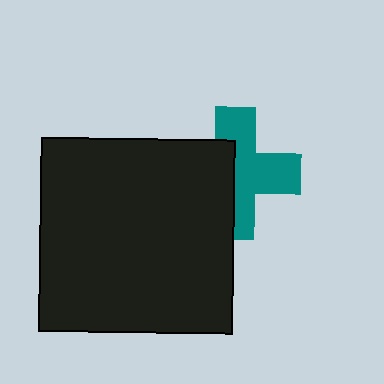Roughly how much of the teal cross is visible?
About half of it is visible (roughly 56%).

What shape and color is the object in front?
The object in front is a black square.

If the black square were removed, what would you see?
You would see the complete teal cross.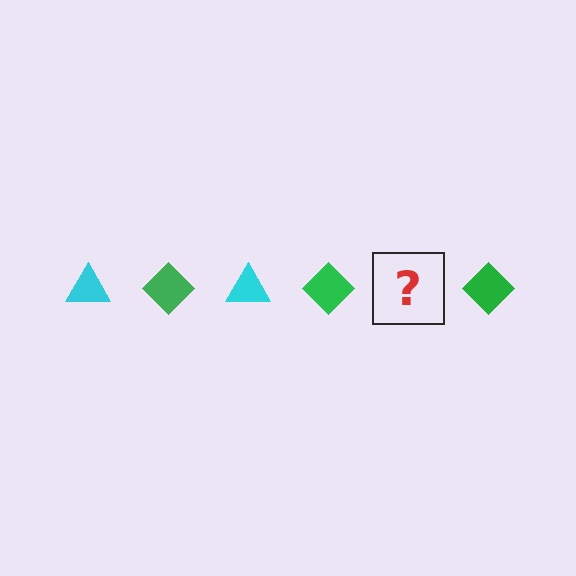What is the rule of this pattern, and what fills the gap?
The rule is that the pattern alternates between cyan triangle and green diamond. The gap should be filled with a cyan triangle.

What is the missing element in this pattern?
The missing element is a cyan triangle.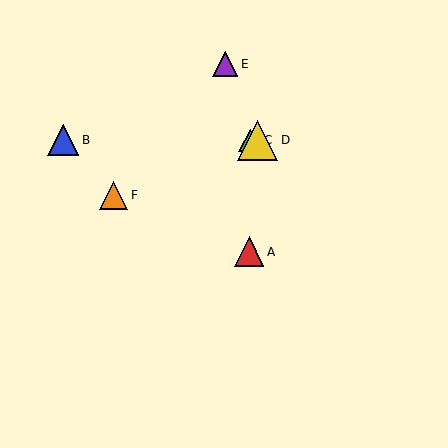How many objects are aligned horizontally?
3 objects (B, C, D) are aligned horizontally.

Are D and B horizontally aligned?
Yes, both are at y≈140.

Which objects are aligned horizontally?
Objects B, C, D are aligned horizontally.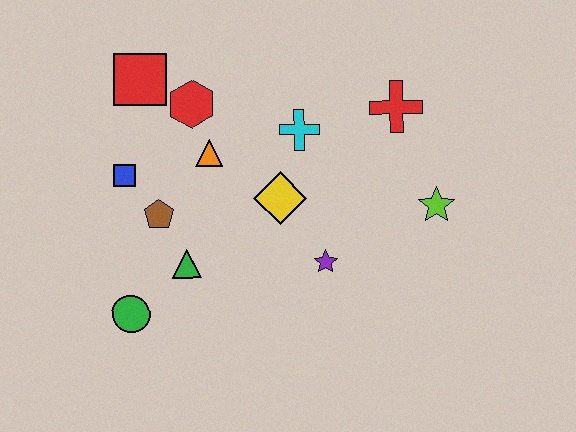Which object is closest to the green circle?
The green triangle is closest to the green circle.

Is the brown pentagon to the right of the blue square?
Yes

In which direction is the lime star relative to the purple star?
The lime star is to the right of the purple star.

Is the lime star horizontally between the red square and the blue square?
No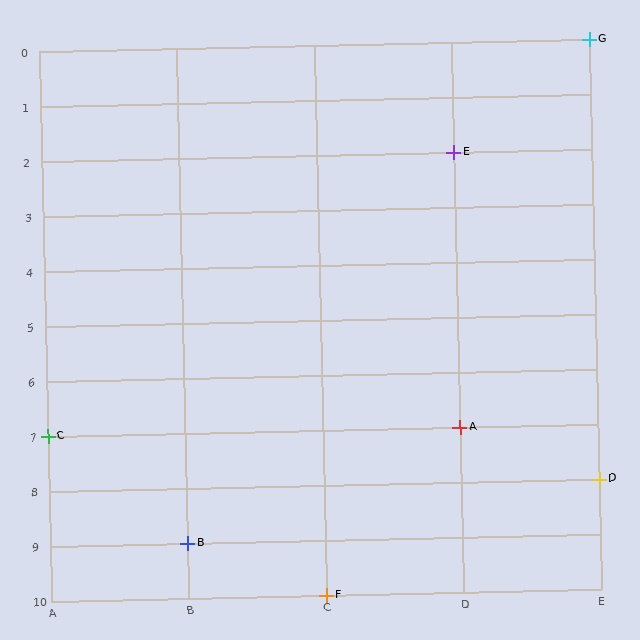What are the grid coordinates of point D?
Point D is at grid coordinates (E, 8).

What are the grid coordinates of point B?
Point B is at grid coordinates (B, 9).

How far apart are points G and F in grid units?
Points G and F are 2 columns and 10 rows apart (about 10.2 grid units diagonally).